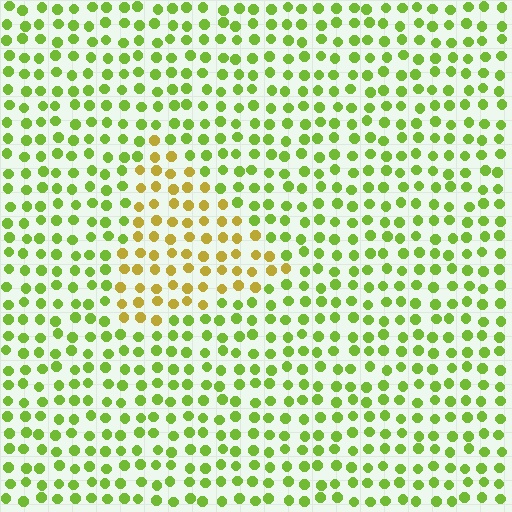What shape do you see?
I see a triangle.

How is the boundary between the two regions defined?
The boundary is defined purely by a slight shift in hue (about 41 degrees). Spacing, size, and orientation are identical on both sides.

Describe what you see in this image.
The image is filled with small lime elements in a uniform arrangement. A triangle-shaped region is visible where the elements are tinted to a slightly different hue, forming a subtle color boundary.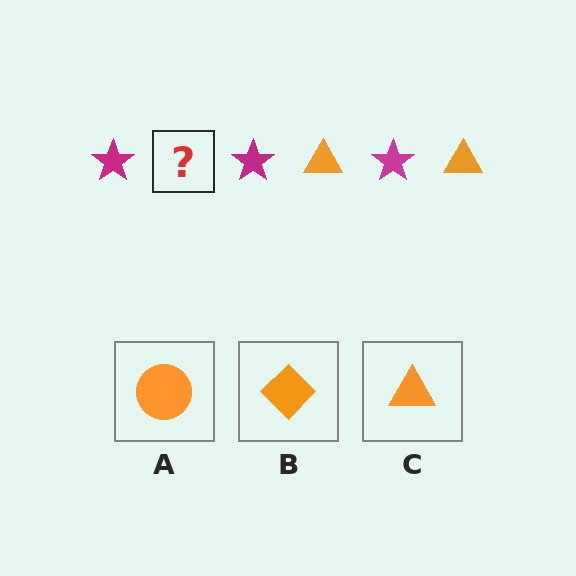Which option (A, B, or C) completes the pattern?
C.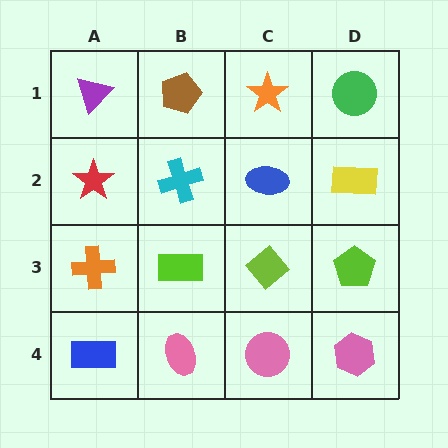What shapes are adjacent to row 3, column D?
A yellow rectangle (row 2, column D), a pink hexagon (row 4, column D), a lime diamond (row 3, column C).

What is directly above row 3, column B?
A cyan cross.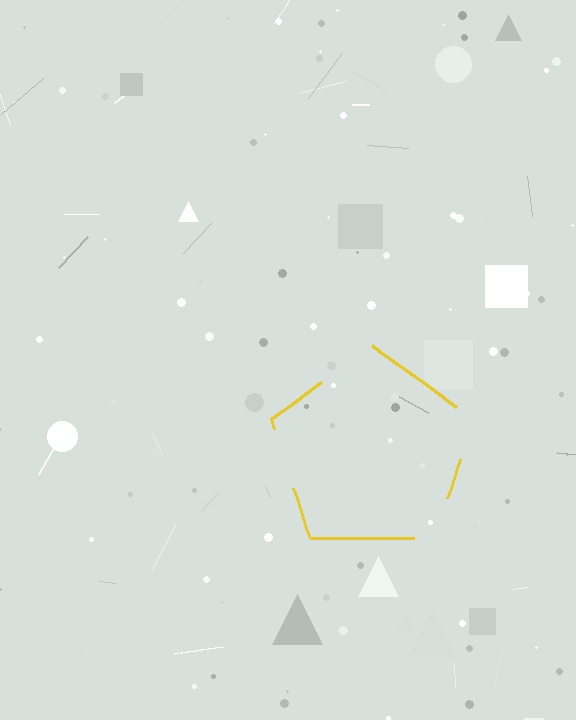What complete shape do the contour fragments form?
The contour fragments form a pentagon.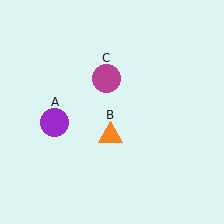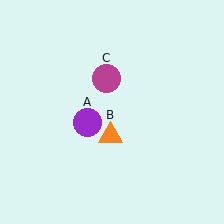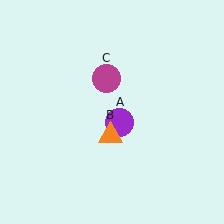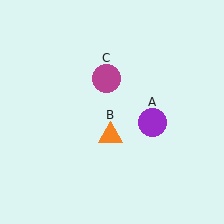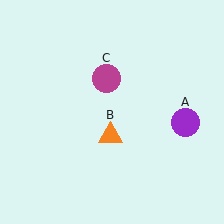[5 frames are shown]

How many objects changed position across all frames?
1 object changed position: purple circle (object A).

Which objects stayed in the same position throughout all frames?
Orange triangle (object B) and magenta circle (object C) remained stationary.